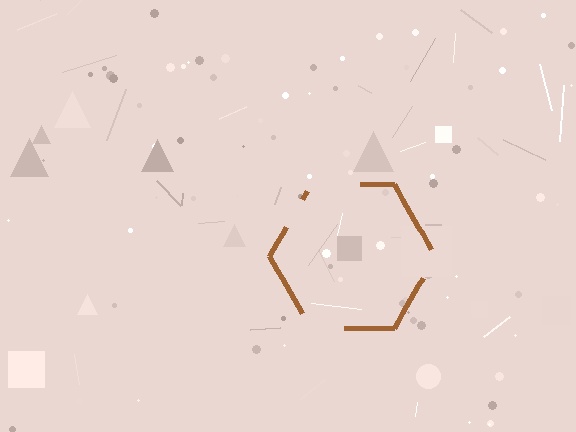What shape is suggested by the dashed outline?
The dashed outline suggests a hexagon.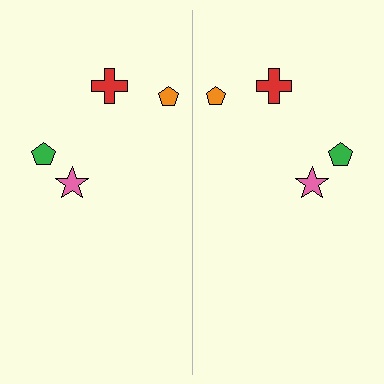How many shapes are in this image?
There are 8 shapes in this image.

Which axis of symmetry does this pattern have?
The pattern has a vertical axis of symmetry running through the center of the image.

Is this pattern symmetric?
Yes, this pattern has bilateral (reflection) symmetry.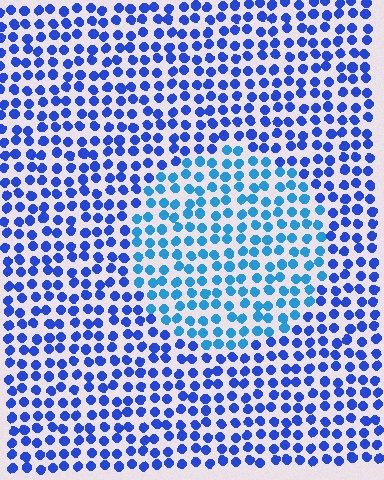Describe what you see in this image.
The image is filled with small blue elements in a uniform arrangement. A circle-shaped region is visible where the elements are tinted to a slightly different hue, forming a subtle color boundary.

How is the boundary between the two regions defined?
The boundary is defined purely by a slight shift in hue (about 28 degrees). Spacing, size, and orientation are identical on both sides.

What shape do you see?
I see a circle.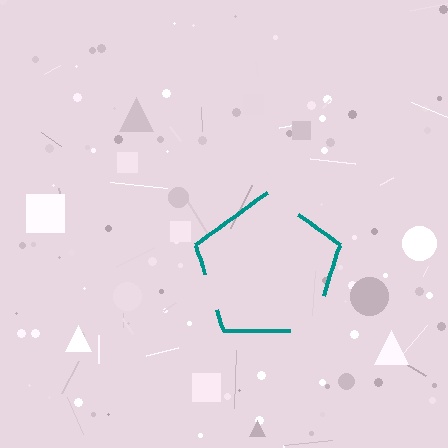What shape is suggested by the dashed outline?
The dashed outline suggests a pentagon.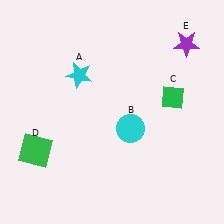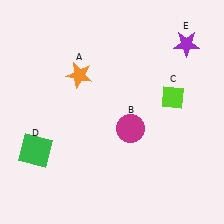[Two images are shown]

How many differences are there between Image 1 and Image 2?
There are 3 differences between the two images.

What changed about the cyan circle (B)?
In Image 1, B is cyan. In Image 2, it changed to magenta.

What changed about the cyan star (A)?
In Image 1, A is cyan. In Image 2, it changed to orange.